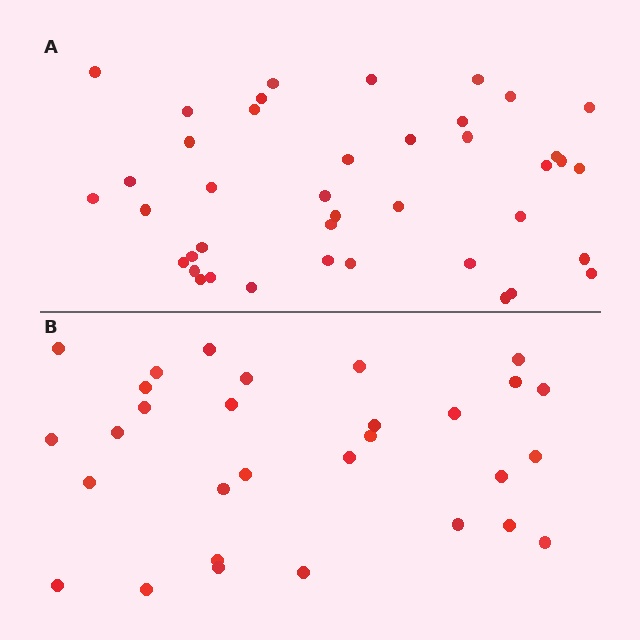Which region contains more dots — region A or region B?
Region A (the top region) has more dots.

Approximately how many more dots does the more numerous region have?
Region A has roughly 12 or so more dots than region B.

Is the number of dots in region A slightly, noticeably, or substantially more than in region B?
Region A has noticeably more, but not dramatically so. The ratio is roughly 1.4 to 1.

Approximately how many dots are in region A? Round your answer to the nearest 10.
About 40 dots. (The exact count is 41, which rounds to 40.)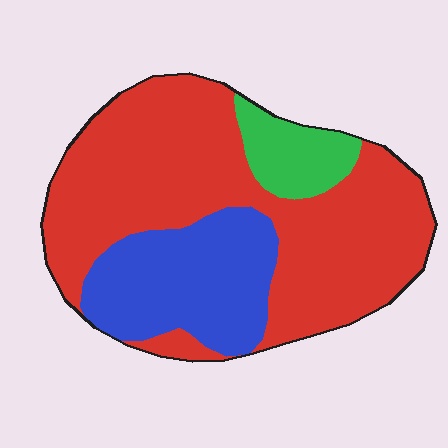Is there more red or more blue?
Red.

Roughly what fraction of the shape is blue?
Blue takes up between a quarter and a half of the shape.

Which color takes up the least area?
Green, at roughly 10%.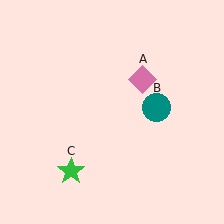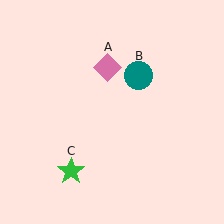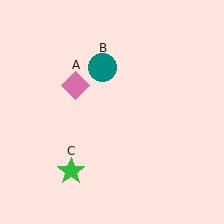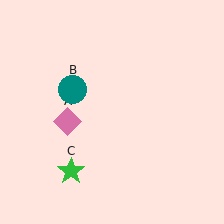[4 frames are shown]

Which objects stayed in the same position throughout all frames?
Green star (object C) remained stationary.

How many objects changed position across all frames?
2 objects changed position: pink diamond (object A), teal circle (object B).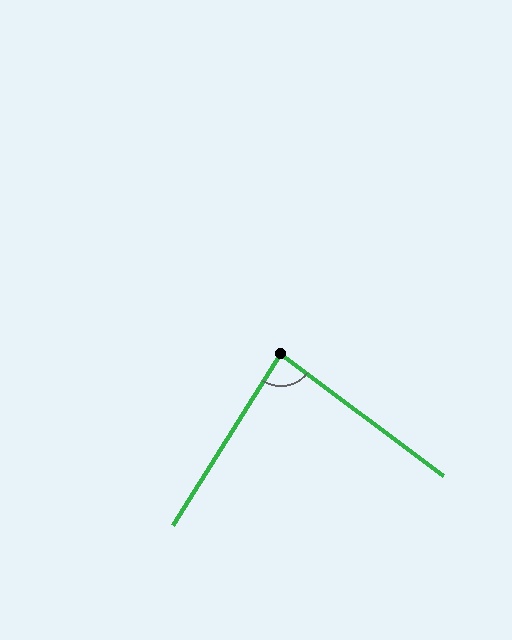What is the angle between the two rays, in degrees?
Approximately 85 degrees.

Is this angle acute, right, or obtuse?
It is approximately a right angle.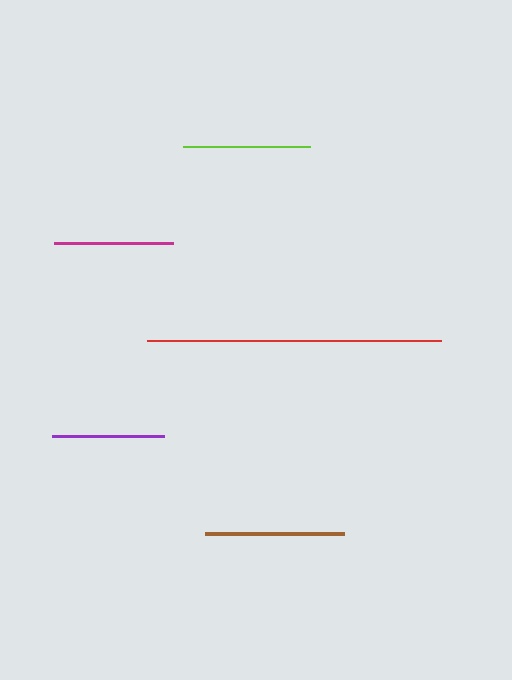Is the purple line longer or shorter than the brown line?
The brown line is longer than the purple line.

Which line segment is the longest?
The red line is the longest at approximately 294 pixels.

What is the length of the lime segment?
The lime segment is approximately 128 pixels long.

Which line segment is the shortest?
The purple line is the shortest at approximately 112 pixels.